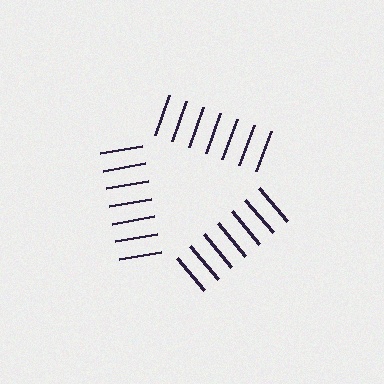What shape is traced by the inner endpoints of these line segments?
An illusory triangle — the line segments terminate on its edges but no continuous stroke is drawn.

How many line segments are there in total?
21 — 7 along each of the 3 edges.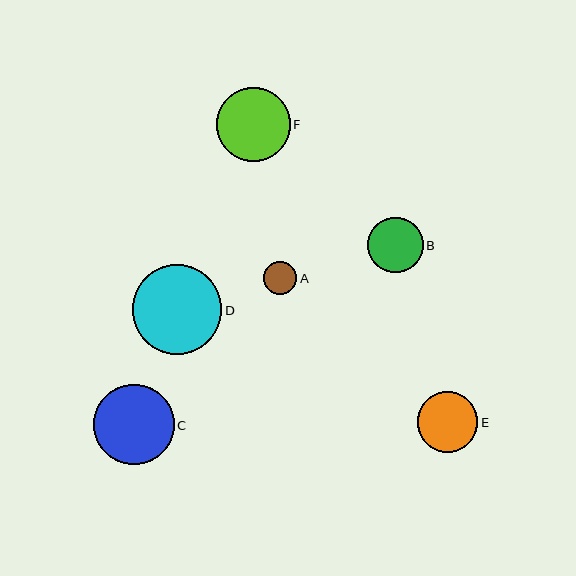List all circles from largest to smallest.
From largest to smallest: D, C, F, E, B, A.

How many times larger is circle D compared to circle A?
Circle D is approximately 2.7 times the size of circle A.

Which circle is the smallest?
Circle A is the smallest with a size of approximately 33 pixels.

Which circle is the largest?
Circle D is the largest with a size of approximately 90 pixels.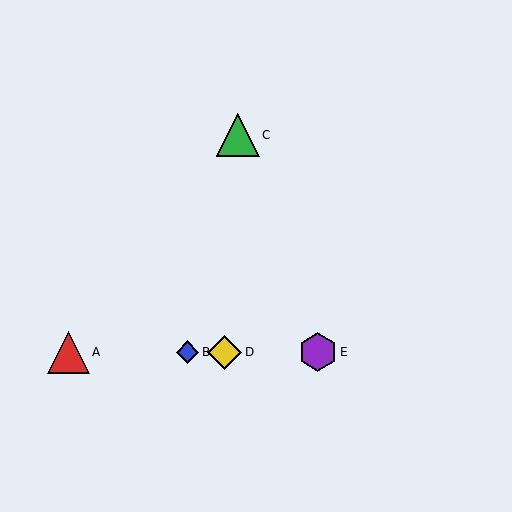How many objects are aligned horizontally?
4 objects (A, B, D, E) are aligned horizontally.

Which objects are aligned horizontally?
Objects A, B, D, E are aligned horizontally.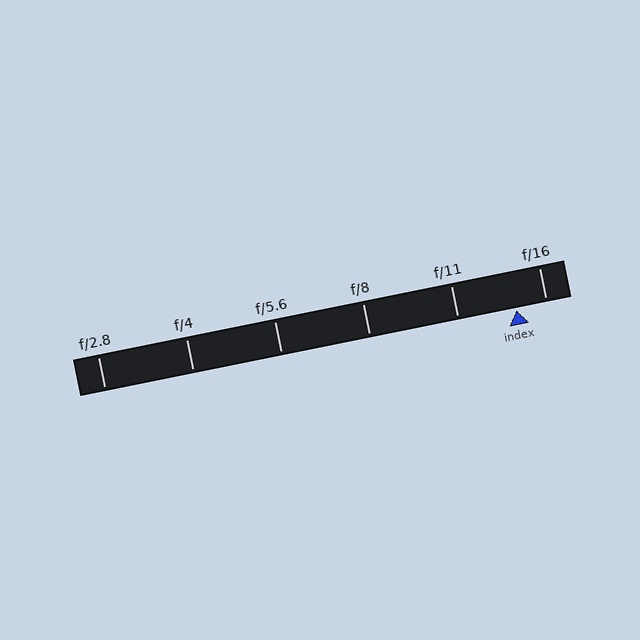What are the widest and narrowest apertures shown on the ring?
The widest aperture shown is f/2.8 and the narrowest is f/16.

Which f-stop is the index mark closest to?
The index mark is closest to f/16.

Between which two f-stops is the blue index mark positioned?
The index mark is between f/11 and f/16.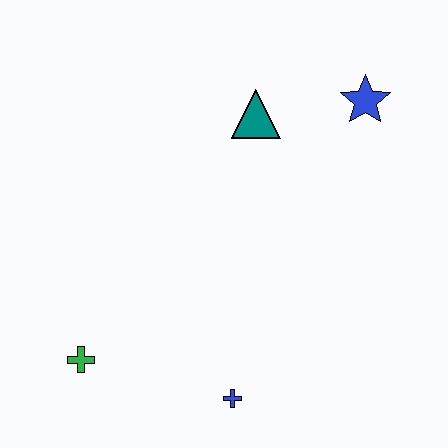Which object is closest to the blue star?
The teal triangle is closest to the blue star.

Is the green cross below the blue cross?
No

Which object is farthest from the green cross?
The blue star is farthest from the green cross.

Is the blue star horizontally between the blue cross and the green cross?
No